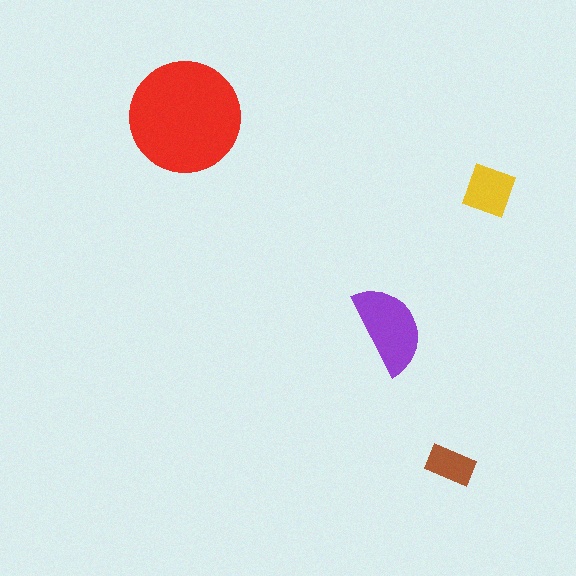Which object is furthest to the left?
The red circle is leftmost.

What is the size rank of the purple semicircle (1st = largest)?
2nd.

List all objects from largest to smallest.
The red circle, the purple semicircle, the yellow diamond, the brown rectangle.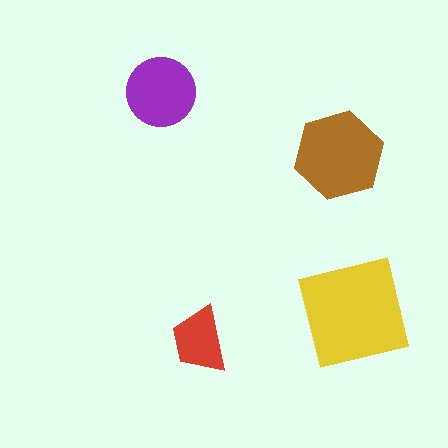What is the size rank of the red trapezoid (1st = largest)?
4th.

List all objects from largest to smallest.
The yellow square, the brown hexagon, the purple circle, the red trapezoid.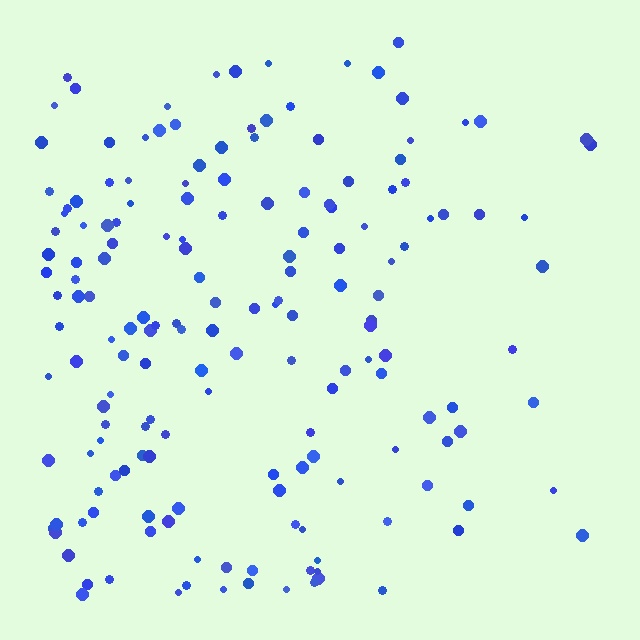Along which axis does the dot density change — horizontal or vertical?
Horizontal.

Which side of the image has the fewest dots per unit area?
The right.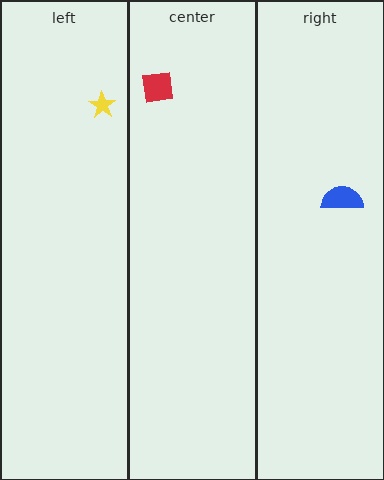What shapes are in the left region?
The yellow star.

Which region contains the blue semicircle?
The right region.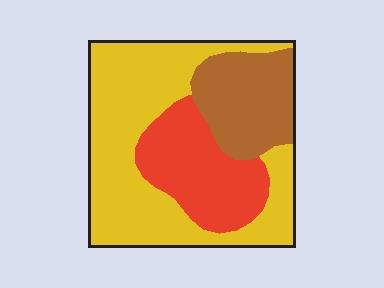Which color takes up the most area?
Yellow, at roughly 55%.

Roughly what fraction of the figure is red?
Red takes up about one quarter (1/4) of the figure.